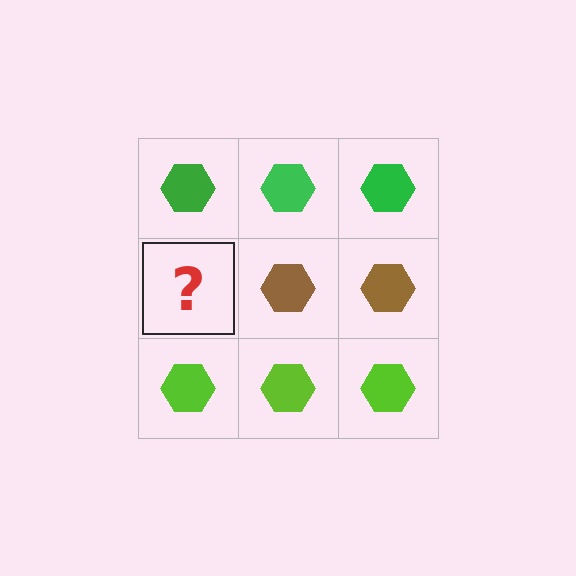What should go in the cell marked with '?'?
The missing cell should contain a brown hexagon.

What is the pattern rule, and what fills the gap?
The rule is that each row has a consistent color. The gap should be filled with a brown hexagon.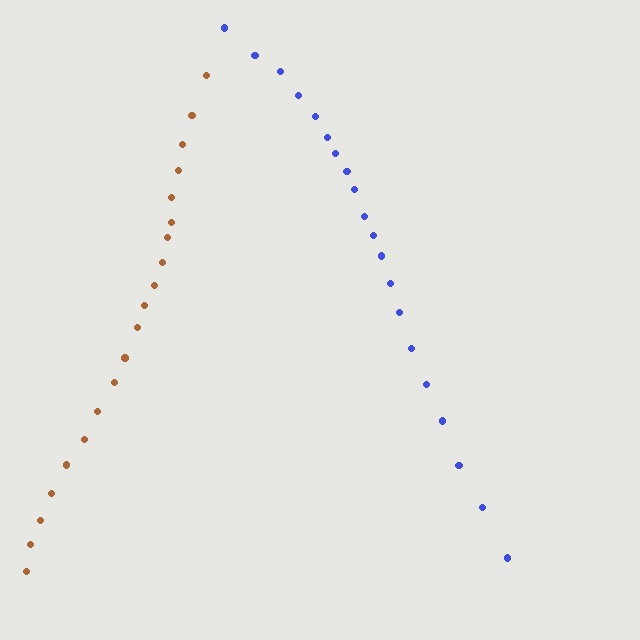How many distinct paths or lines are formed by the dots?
There are 2 distinct paths.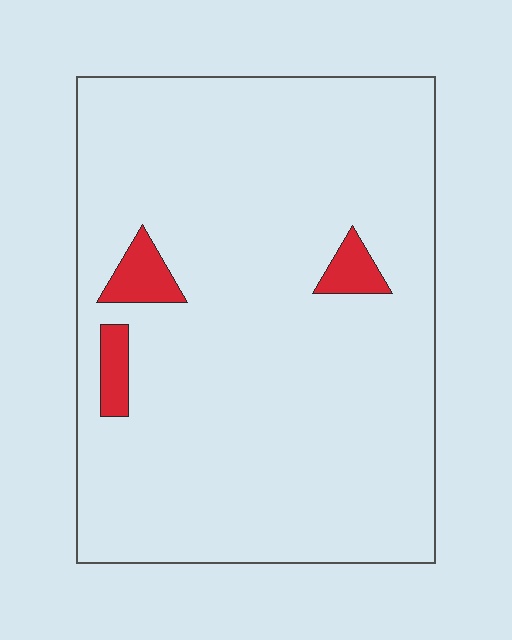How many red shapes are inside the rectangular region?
3.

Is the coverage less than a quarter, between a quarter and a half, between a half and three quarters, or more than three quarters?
Less than a quarter.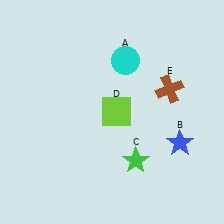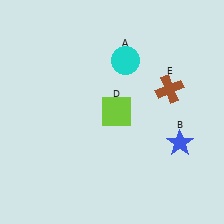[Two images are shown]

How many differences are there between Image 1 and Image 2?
There is 1 difference between the two images.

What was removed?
The green star (C) was removed in Image 2.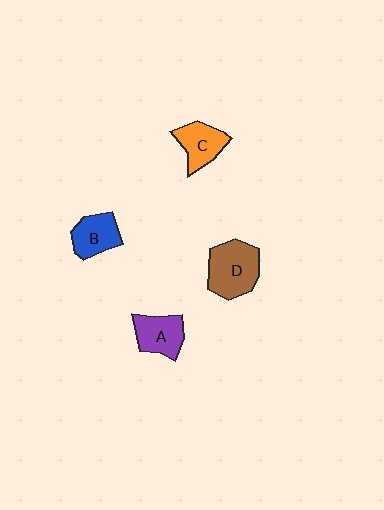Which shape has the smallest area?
Shape B (blue).